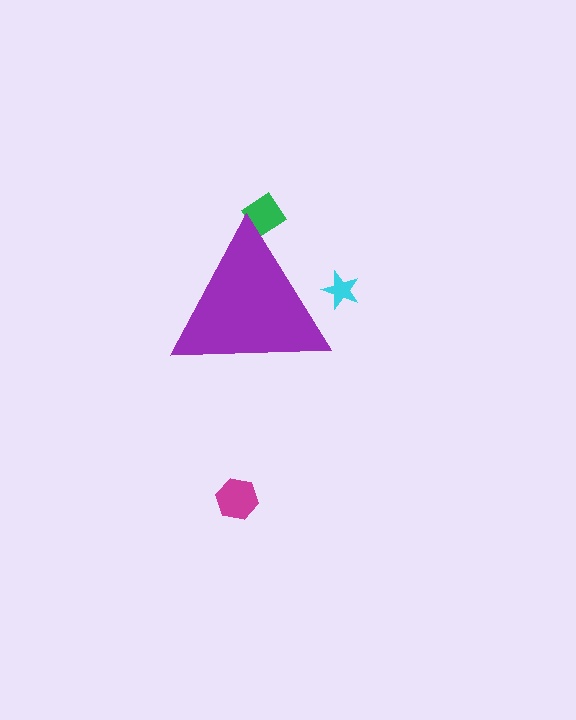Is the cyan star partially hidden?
Yes, the cyan star is partially hidden behind the purple triangle.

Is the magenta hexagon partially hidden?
No, the magenta hexagon is fully visible.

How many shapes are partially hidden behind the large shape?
2 shapes are partially hidden.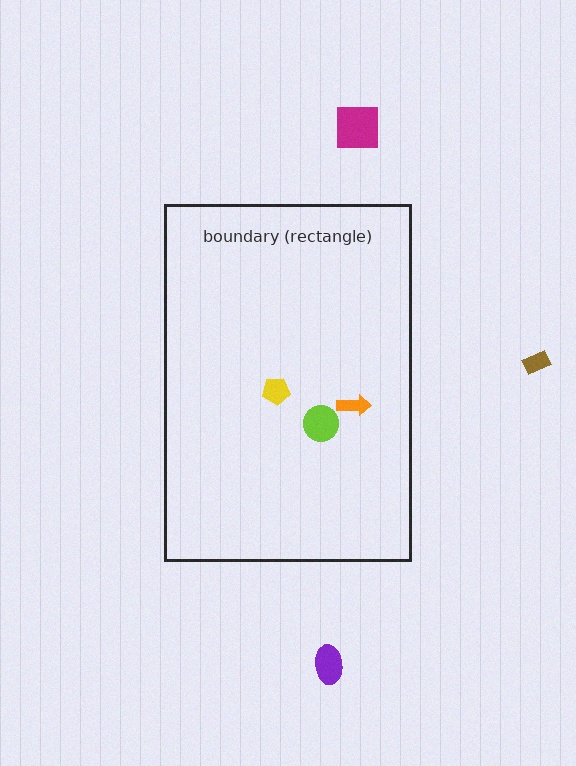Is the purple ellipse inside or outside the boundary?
Outside.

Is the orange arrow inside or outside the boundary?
Inside.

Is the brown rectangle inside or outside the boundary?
Outside.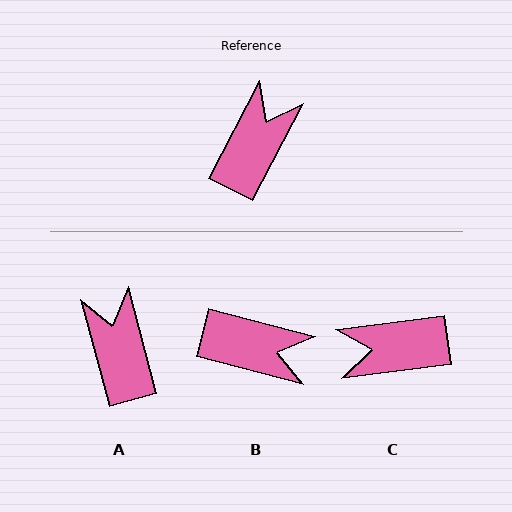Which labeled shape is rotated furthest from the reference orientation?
C, about 125 degrees away.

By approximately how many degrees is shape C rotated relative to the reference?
Approximately 125 degrees counter-clockwise.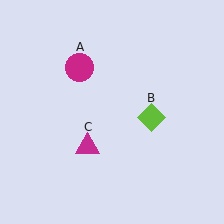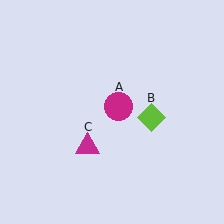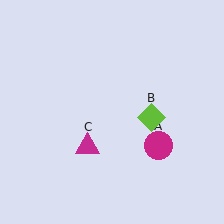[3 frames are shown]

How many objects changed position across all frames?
1 object changed position: magenta circle (object A).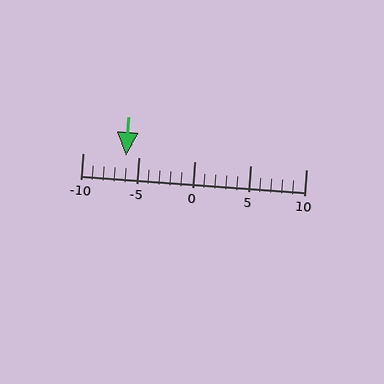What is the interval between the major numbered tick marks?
The major tick marks are spaced 5 units apart.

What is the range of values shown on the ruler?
The ruler shows values from -10 to 10.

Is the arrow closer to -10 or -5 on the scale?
The arrow is closer to -5.